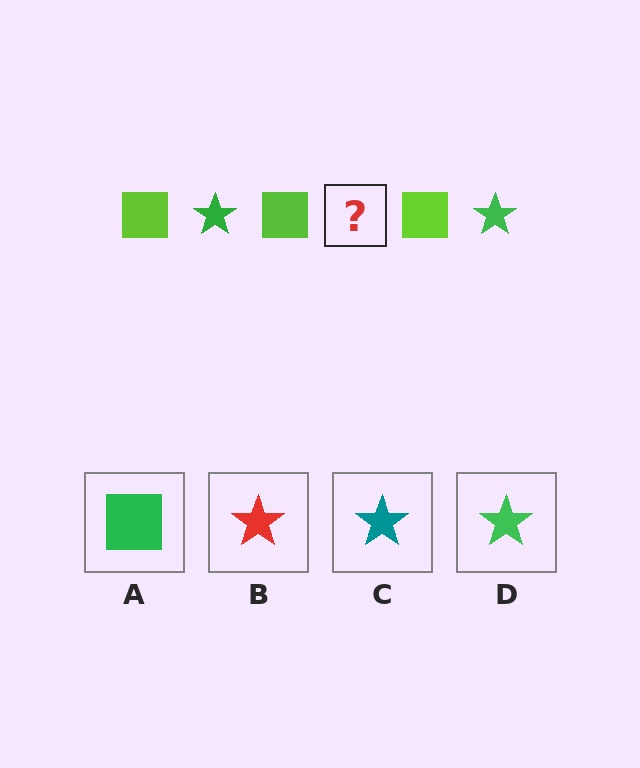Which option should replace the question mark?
Option D.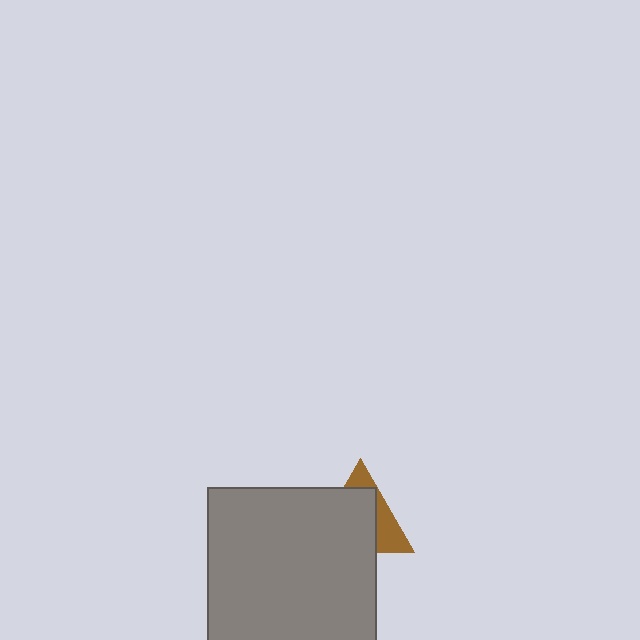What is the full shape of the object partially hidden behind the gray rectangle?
The partially hidden object is a brown triangle.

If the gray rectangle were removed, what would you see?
You would see the complete brown triangle.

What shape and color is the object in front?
The object in front is a gray rectangle.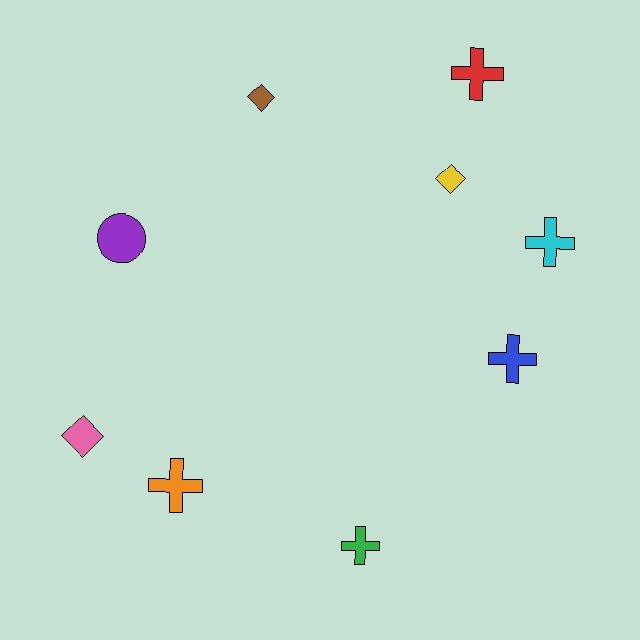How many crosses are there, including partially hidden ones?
There are 5 crosses.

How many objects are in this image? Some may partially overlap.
There are 9 objects.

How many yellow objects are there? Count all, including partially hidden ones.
There is 1 yellow object.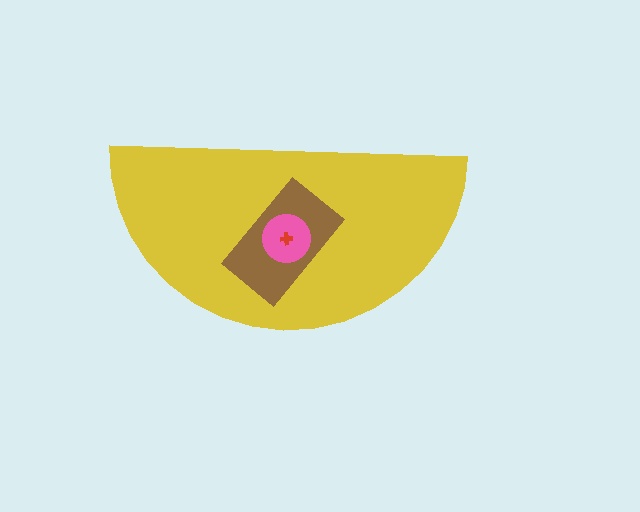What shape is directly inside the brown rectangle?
The pink circle.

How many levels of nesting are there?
4.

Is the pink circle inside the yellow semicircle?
Yes.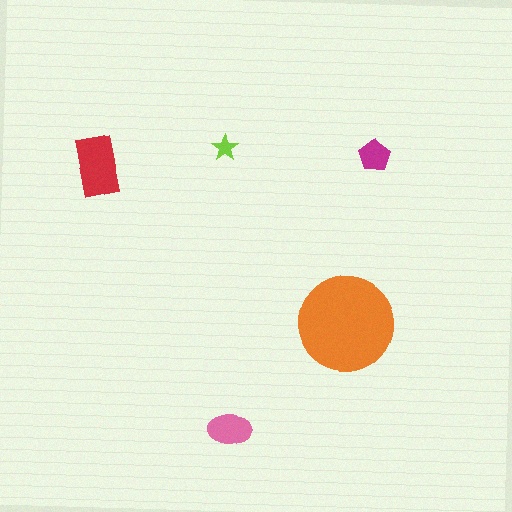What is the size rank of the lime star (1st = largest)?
5th.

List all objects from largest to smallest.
The orange circle, the red rectangle, the pink ellipse, the magenta pentagon, the lime star.